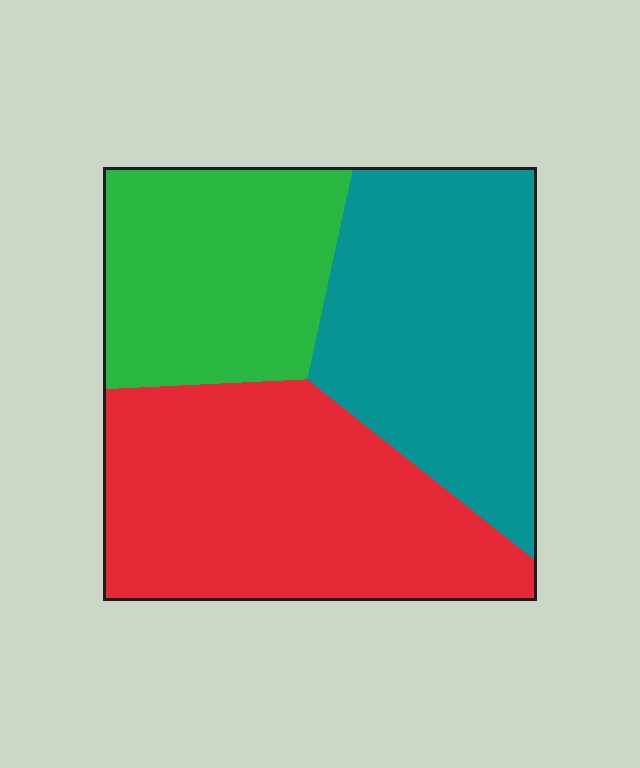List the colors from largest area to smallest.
From largest to smallest: red, teal, green.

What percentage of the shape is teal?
Teal covers roughly 35% of the shape.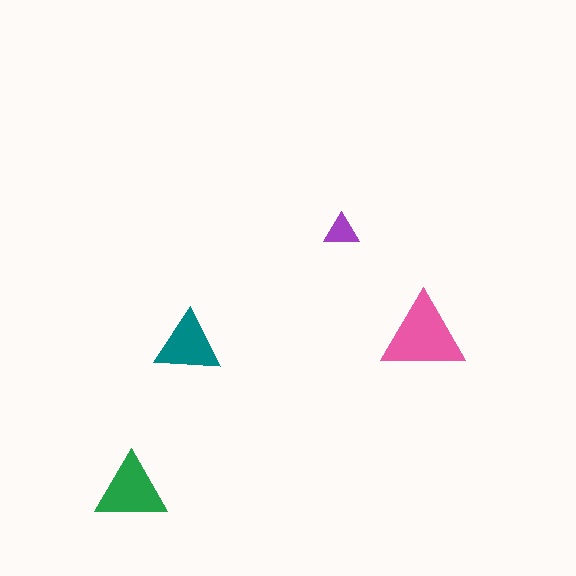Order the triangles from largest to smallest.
the pink one, the green one, the teal one, the purple one.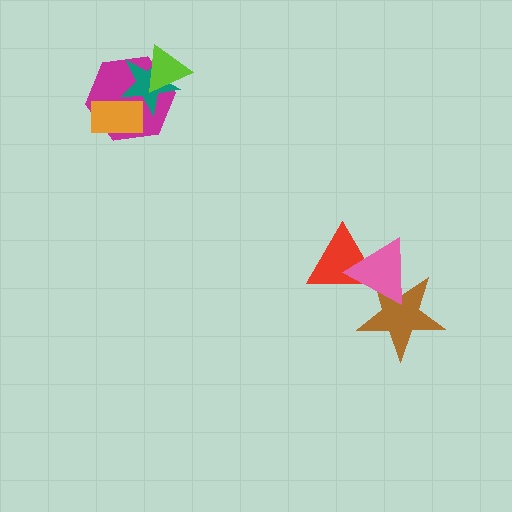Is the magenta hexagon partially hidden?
Yes, it is partially covered by another shape.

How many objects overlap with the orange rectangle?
2 objects overlap with the orange rectangle.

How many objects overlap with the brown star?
2 objects overlap with the brown star.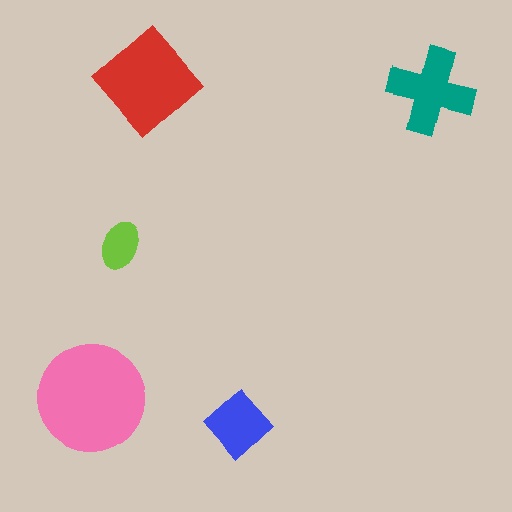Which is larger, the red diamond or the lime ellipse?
The red diamond.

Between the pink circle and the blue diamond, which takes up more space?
The pink circle.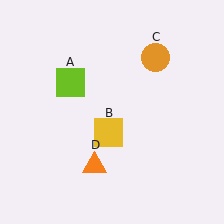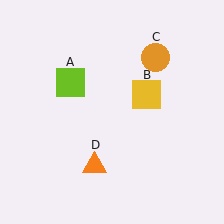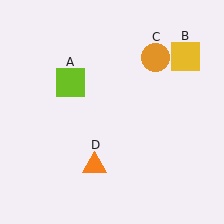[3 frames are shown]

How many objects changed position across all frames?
1 object changed position: yellow square (object B).